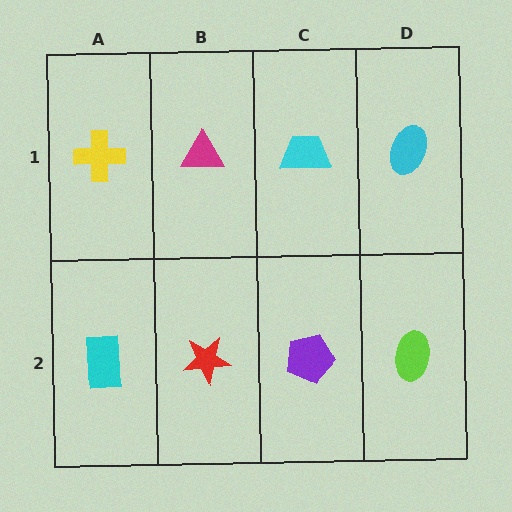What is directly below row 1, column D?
A lime ellipse.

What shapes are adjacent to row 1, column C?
A purple pentagon (row 2, column C), a magenta triangle (row 1, column B), a cyan ellipse (row 1, column D).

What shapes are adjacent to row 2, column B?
A magenta triangle (row 1, column B), a cyan rectangle (row 2, column A), a purple pentagon (row 2, column C).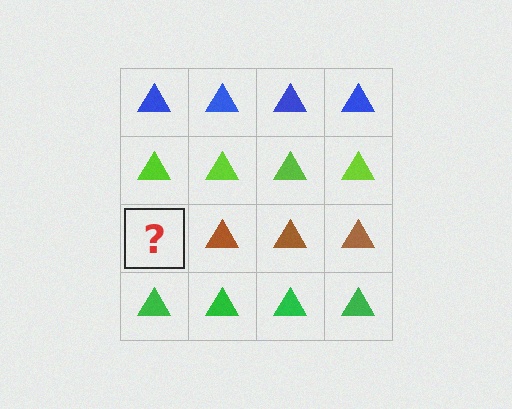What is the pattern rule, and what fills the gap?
The rule is that each row has a consistent color. The gap should be filled with a brown triangle.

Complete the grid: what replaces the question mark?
The question mark should be replaced with a brown triangle.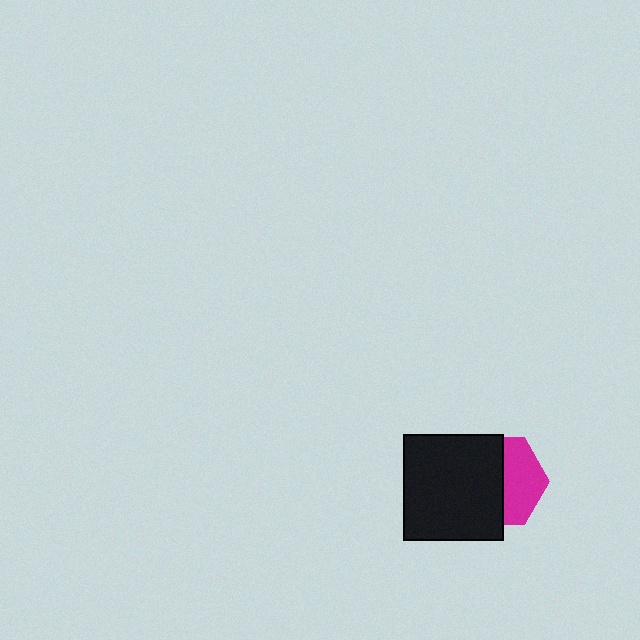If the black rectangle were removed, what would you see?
You would see the complete magenta hexagon.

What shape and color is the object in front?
The object in front is a black rectangle.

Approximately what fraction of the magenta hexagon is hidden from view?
Roughly 56% of the magenta hexagon is hidden behind the black rectangle.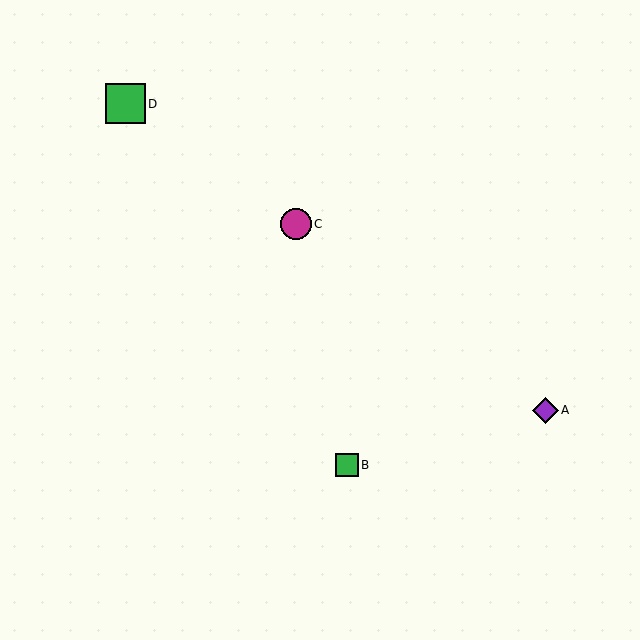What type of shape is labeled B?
Shape B is a green square.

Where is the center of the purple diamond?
The center of the purple diamond is at (545, 410).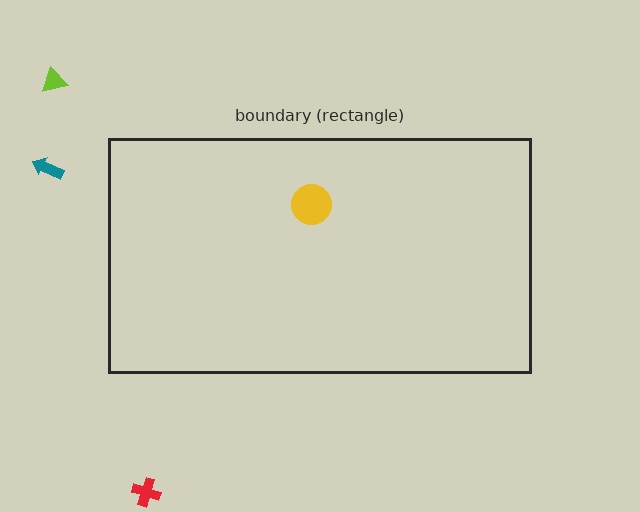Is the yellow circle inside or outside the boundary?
Inside.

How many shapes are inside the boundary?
1 inside, 3 outside.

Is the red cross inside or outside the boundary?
Outside.